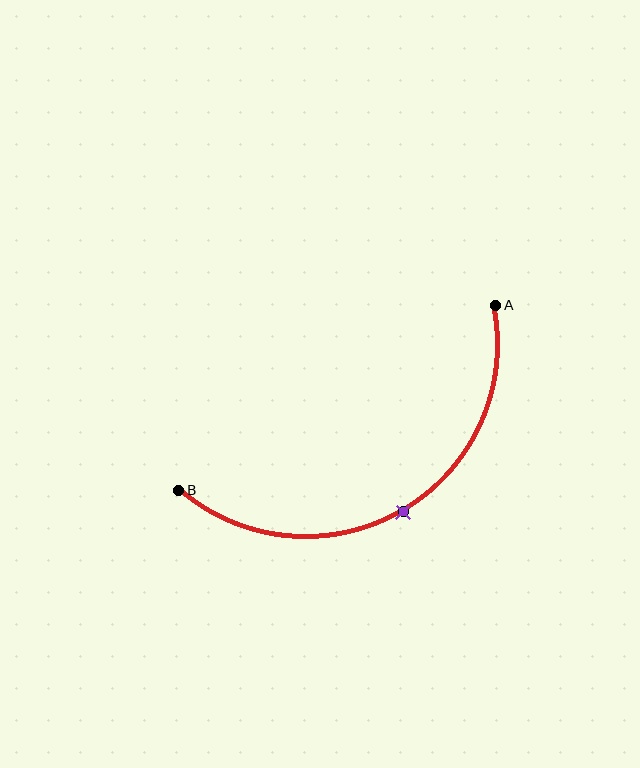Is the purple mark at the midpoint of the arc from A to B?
Yes. The purple mark lies on the arc at equal arc-length from both A and B — it is the arc midpoint.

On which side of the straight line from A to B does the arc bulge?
The arc bulges below the straight line connecting A and B.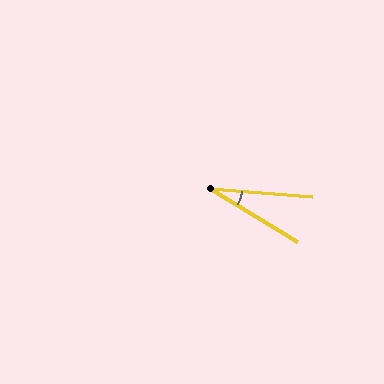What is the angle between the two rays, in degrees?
Approximately 27 degrees.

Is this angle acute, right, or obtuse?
It is acute.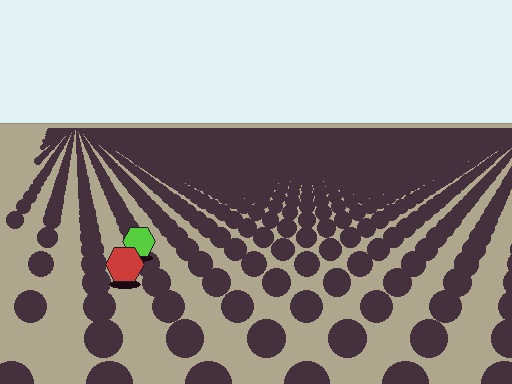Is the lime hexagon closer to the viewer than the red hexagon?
No. The red hexagon is closer — you can tell from the texture gradient: the ground texture is coarser near it.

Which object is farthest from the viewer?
The lime hexagon is farthest from the viewer. It appears smaller and the ground texture around it is denser.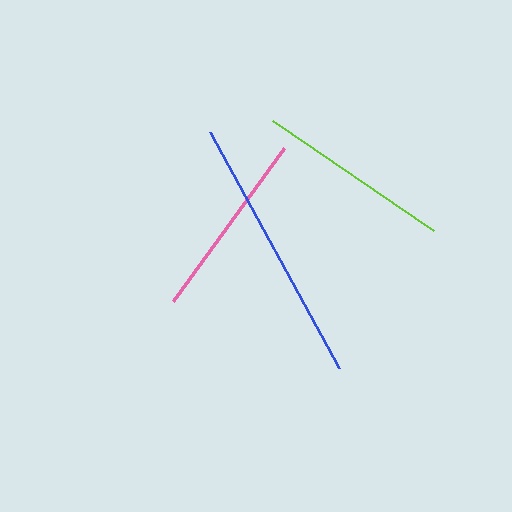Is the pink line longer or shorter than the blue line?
The blue line is longer than the pink line.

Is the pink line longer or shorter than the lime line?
The lime line is longer than the pink line.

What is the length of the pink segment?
The pink segment is approximately 189 pixels long.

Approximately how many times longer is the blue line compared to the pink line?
The blue line is approximately 1.4 times the length of the pink line.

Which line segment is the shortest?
The pink line is the shortest at approximately 189 pixels.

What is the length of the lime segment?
The lime segment is approximately 194 pixels long.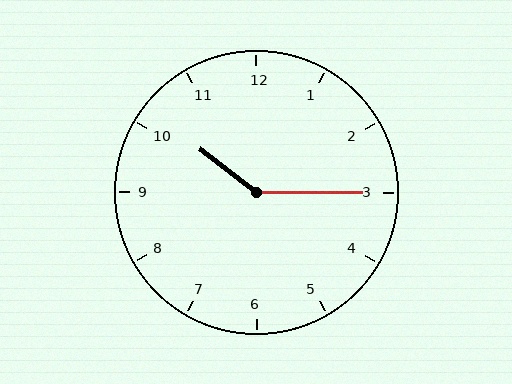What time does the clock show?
10:15.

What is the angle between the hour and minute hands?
Approximately 142 degrees.